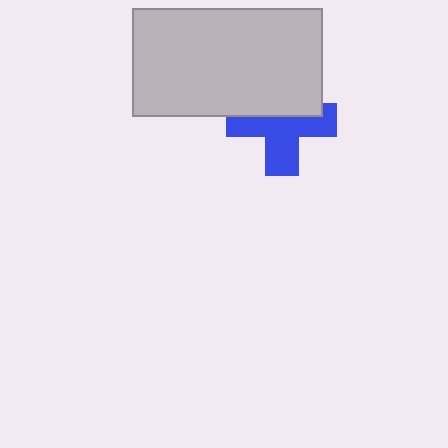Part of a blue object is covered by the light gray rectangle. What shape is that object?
It is a cross.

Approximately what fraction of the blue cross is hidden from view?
Roughly 42% of the blue cross is hidden behind the light gray rectangle.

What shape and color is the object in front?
The object in front is a light gray rectangle.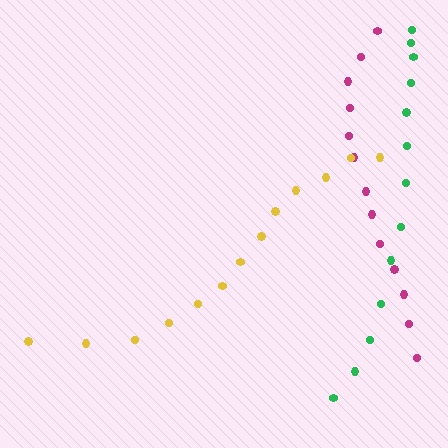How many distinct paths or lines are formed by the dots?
There are 3 distinct paths.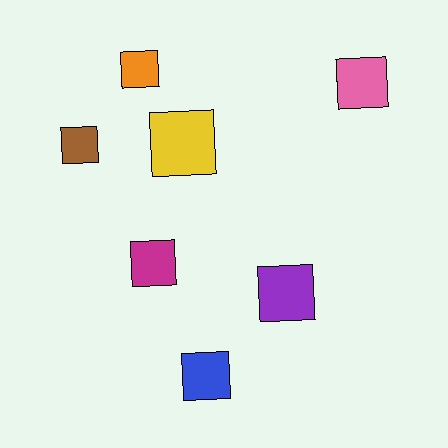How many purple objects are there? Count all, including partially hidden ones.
There is 1 purple object.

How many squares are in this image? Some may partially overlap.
There are 7 squares.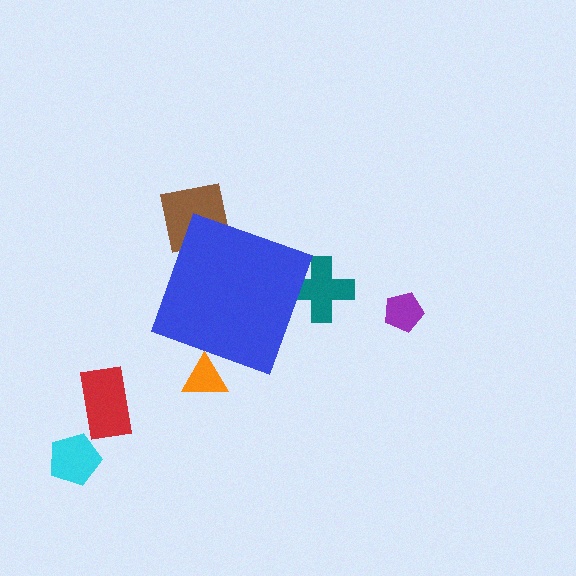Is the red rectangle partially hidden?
No, the red rectangle is fully visible.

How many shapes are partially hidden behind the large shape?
3 shapes are partially hidden.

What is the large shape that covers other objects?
A blue diamond.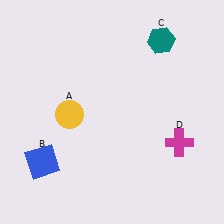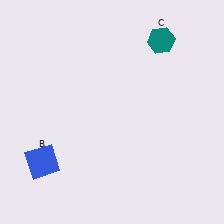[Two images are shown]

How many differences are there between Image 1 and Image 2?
There are 2 differences between the two images.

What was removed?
The yellow circle (A), the magenta cross (D) were removed in Image 2.